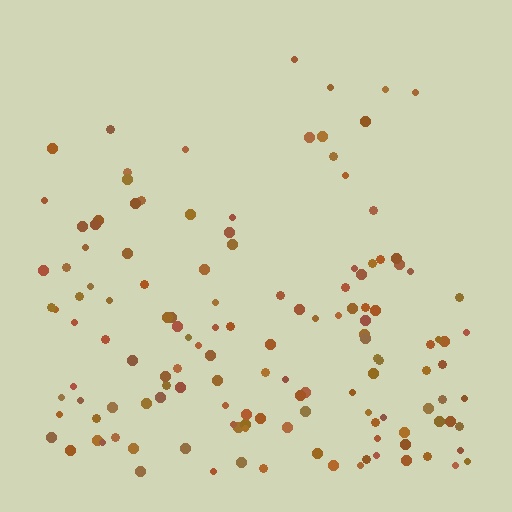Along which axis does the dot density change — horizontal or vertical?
Vertical.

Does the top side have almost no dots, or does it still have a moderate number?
Still a moderate number, just noticeably fewer than the bottom.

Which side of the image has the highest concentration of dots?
The bottom.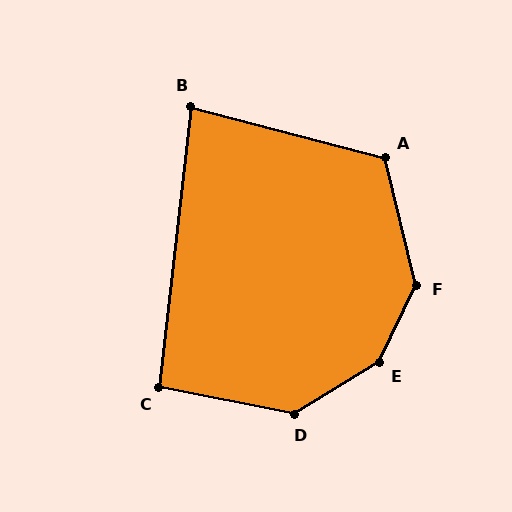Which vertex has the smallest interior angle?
B, at approximately 82 degrees.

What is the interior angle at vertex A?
Approximately 118 degrees (obtuse).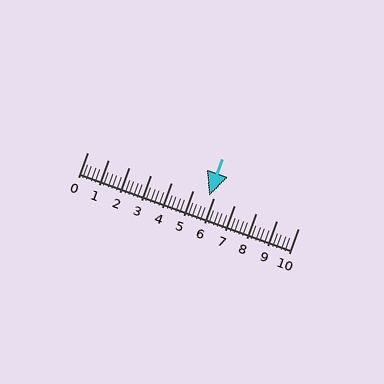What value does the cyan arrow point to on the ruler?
The cyan arrow points to approximately 5.8.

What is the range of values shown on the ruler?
The ruler shows values from 0 to 10.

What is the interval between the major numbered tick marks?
The major tick marks are spaced 1 units apart.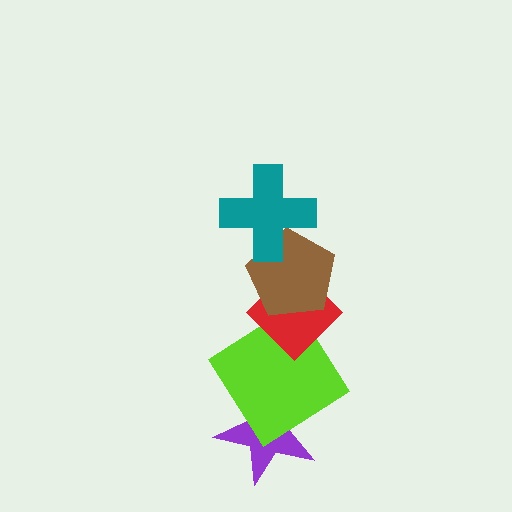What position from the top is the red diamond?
The red diamond is 3rd from the top.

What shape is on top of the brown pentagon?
The teal cross is on top of the brown pentagon.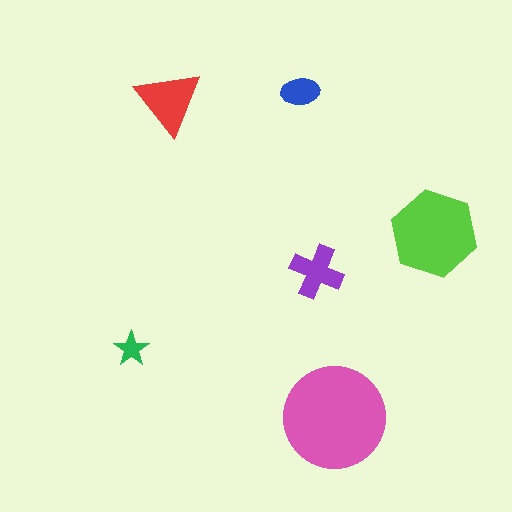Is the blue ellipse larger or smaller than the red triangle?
Smaller.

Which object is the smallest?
The green star.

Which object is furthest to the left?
The green star is leftmost.